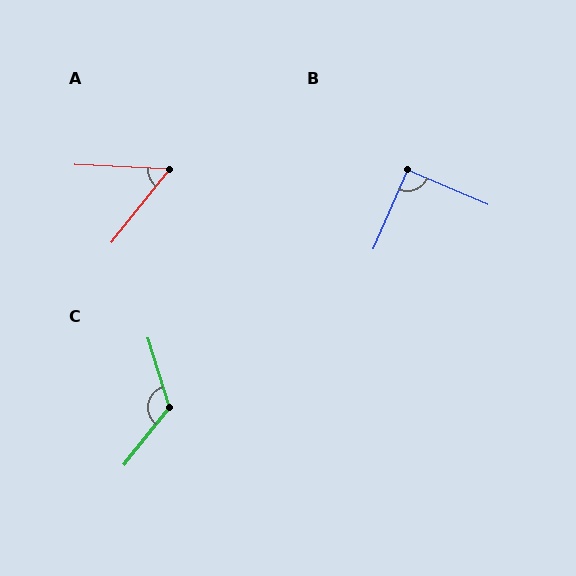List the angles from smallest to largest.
A (54°), B (91°), C (125°).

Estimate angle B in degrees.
Approximately 91 degrees.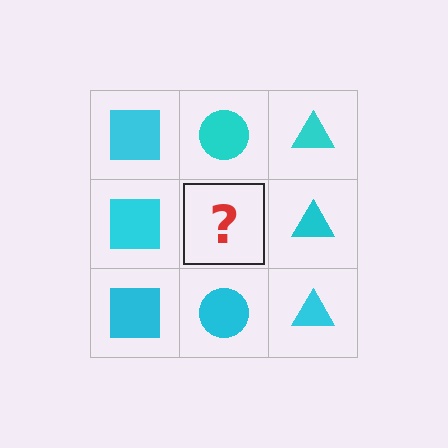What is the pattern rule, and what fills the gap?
The rule is that each column has a consistent shape. The gap should be filled with a cyan circle.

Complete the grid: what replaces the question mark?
The question mark should be replaced with a cyan circle.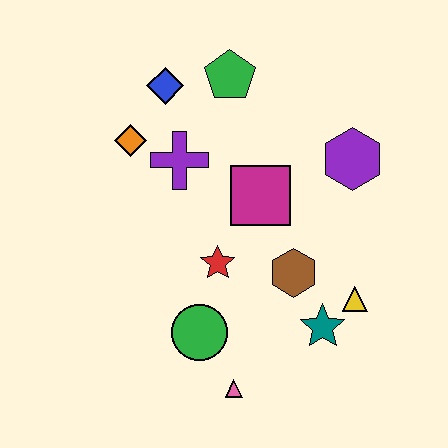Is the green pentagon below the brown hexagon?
No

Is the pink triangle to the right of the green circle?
Yes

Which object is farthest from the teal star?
The blue diamond is farthest from the teal star.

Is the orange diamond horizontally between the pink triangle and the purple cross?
No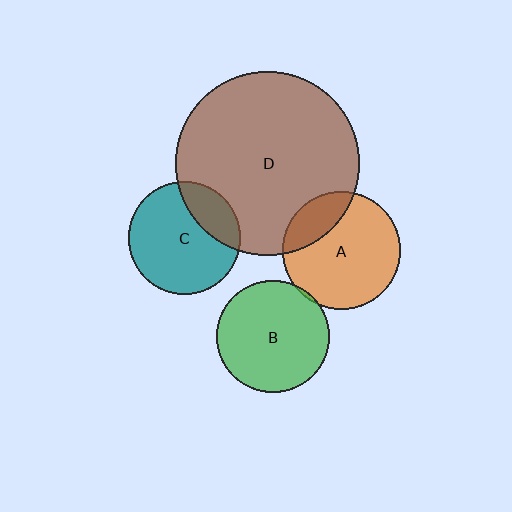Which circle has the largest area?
Circle D (brown).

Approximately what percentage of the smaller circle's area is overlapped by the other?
Approximately 5%.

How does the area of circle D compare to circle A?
Approximately 2.4 times.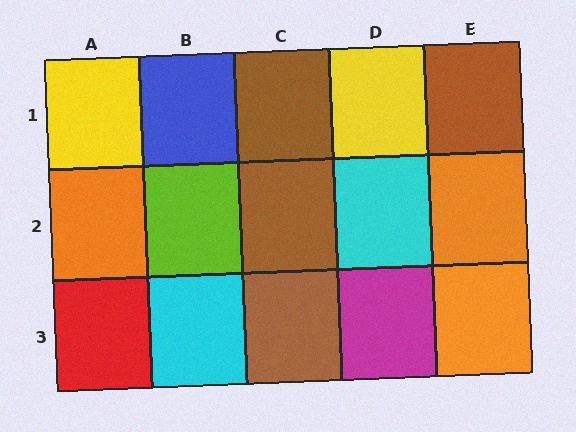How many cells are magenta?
1 cell is magenta.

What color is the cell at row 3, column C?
Brown.